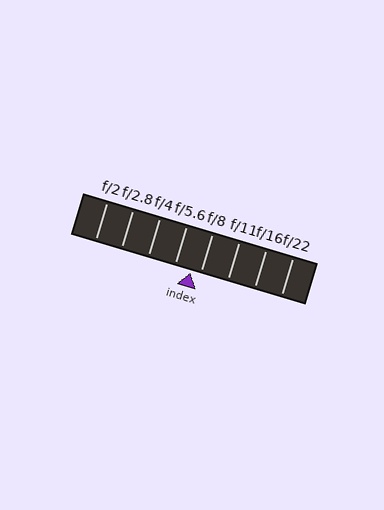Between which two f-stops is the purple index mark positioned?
The index mark is between f/5.6 and f/8.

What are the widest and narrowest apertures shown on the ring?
The widest aperture shown is f/2 and the narrowest is f/22.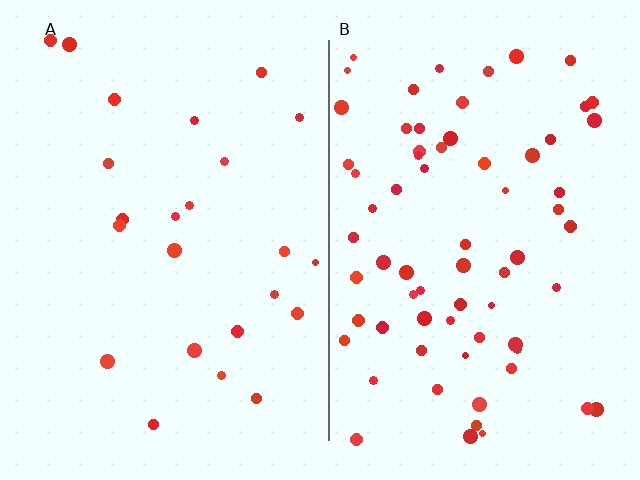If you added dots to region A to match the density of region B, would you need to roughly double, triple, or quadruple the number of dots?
Approximately triple.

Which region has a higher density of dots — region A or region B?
B (the right).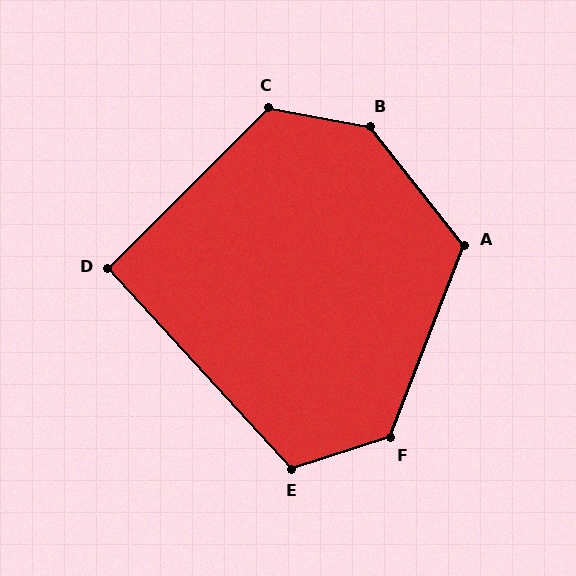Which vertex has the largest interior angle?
B, at approximately 139 degrees.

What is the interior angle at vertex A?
Approximately 121 degrees (obtuse).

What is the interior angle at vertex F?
Approximately 129 degrees (obtuse).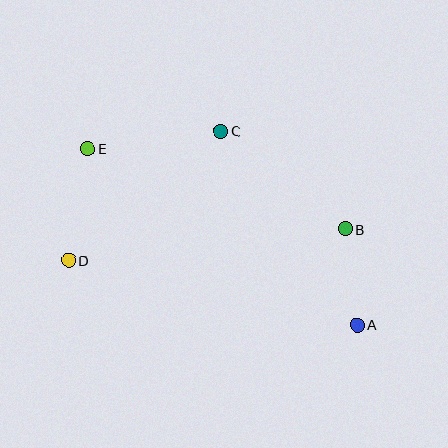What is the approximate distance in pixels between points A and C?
The distance between A and C is approximately 237 pixels.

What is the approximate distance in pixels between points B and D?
The distance between B and D is approximately 278 pixels.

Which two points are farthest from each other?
Points A and E are farthest from each other.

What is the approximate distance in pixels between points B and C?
The distance between B and C is approximately 158 pixels.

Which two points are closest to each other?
Points A and B are closest to each other.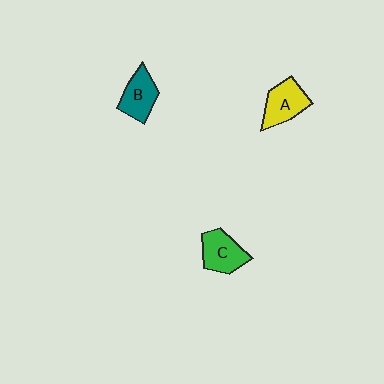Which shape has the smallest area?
Shape B (teal).